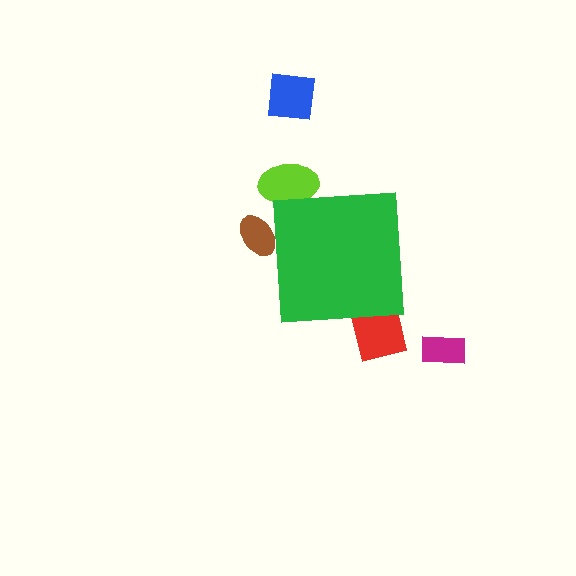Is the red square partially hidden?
Yes, the red square is partially hidden behind the green square.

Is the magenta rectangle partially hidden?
No, the magenta rectangle is fully visible.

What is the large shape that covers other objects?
A green square.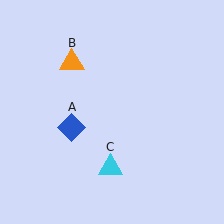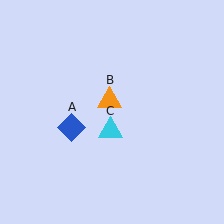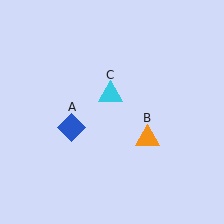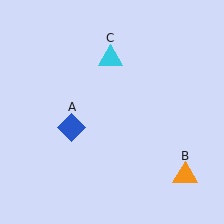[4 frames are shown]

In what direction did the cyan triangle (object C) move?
The cyan triangle (object C) moved up.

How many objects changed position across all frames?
2 objects changed position: orange triangle (object B), cyan triangle (object C).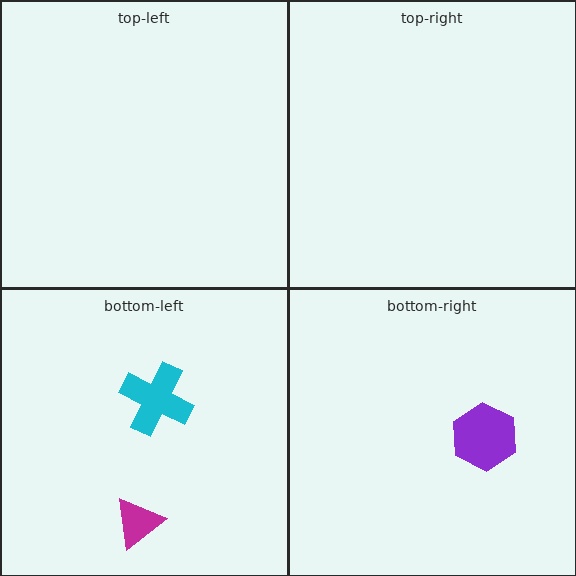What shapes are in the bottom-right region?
The purple hexagon.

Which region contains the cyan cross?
The bottom-left region.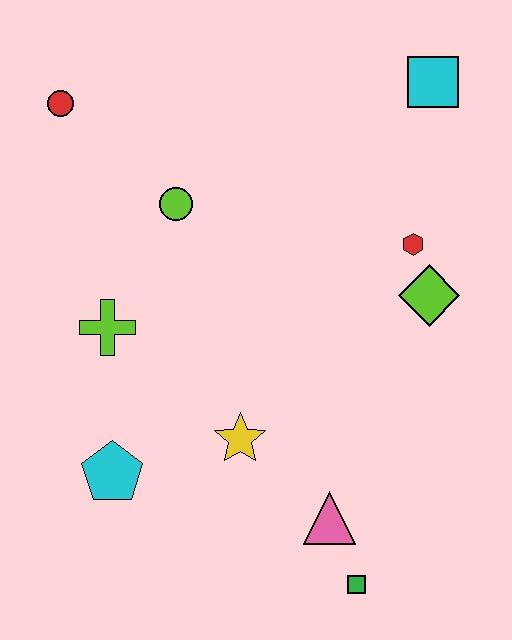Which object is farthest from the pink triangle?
The red circle is farthest from the pink triangle.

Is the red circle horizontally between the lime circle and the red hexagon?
No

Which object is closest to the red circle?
The lime circle is closest to the red circle.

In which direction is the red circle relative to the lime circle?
The red circle is to the left of the lime circle.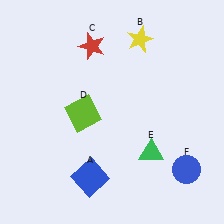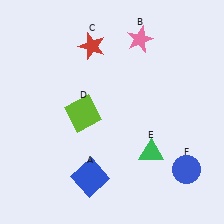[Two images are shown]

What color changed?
The star (B) changed from yellow in Image 1 to pink in Image 2.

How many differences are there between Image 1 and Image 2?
There is 1 difference between the two images.